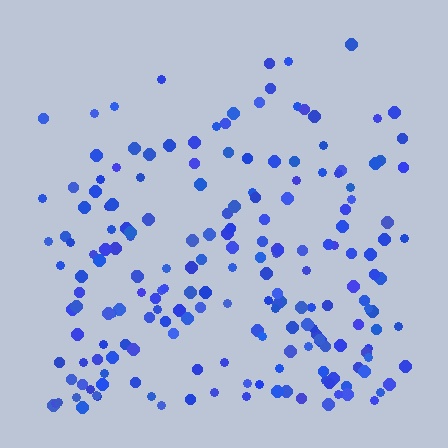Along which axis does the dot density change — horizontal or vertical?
Vertical.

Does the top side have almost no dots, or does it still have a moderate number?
Still a moderate number, just noticeably fewer than the bottom.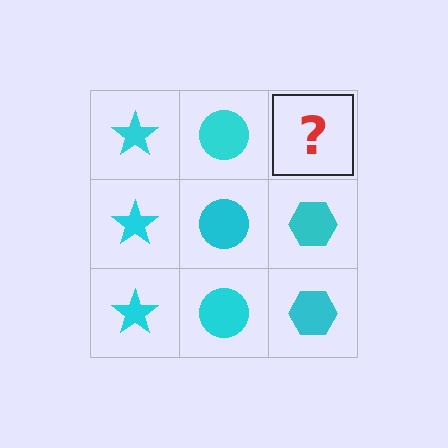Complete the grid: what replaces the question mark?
The question mark should be replaced with a cyan hexagon.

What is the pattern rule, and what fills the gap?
The rule is that each column has a consistent shape. The gap should be filled with a cyan hexagon.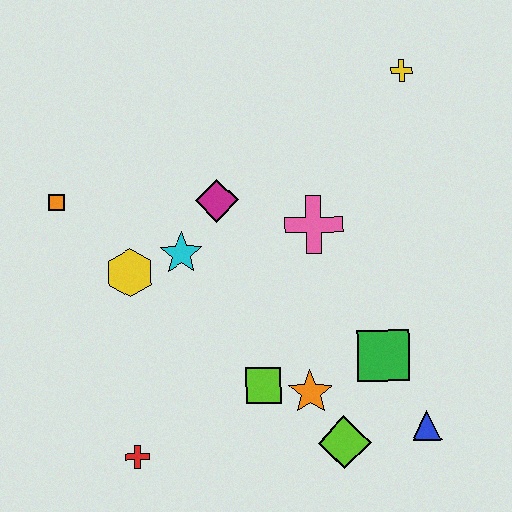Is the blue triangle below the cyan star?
Yes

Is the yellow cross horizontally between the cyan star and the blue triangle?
Yes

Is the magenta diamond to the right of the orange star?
No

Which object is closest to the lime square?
The orange star is closest to the lime square.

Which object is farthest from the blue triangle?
The orange square is farthest from the blue triangle.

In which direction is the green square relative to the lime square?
The green square is to the right of the lime square.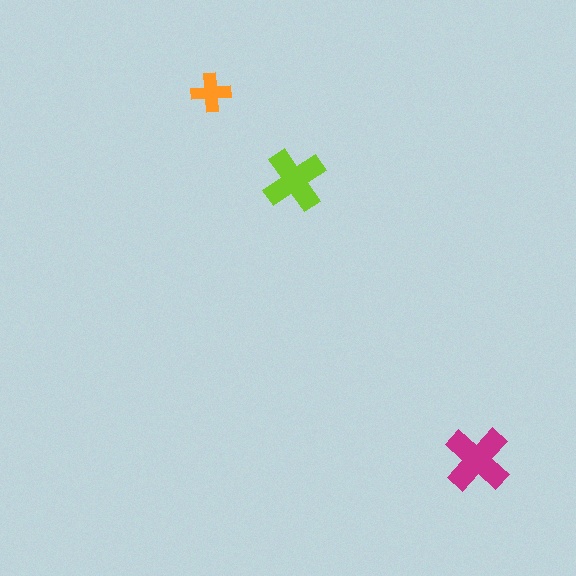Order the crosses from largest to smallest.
the magenta one, the lime one, the orange one.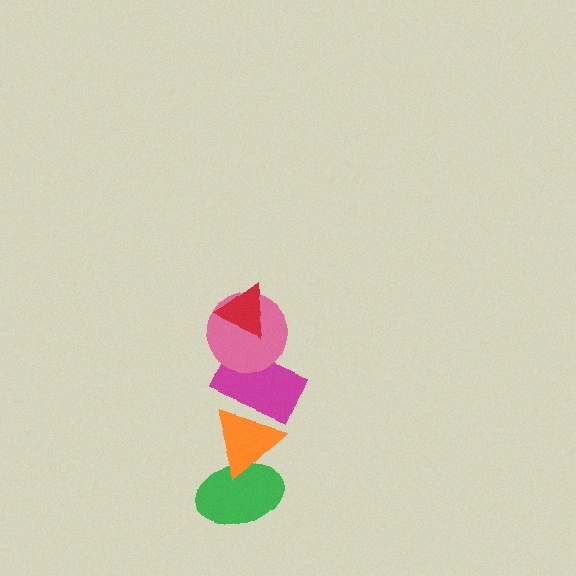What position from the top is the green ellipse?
The green ellipse is 5th from the top.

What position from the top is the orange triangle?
The orange triangle is 4th from the top.